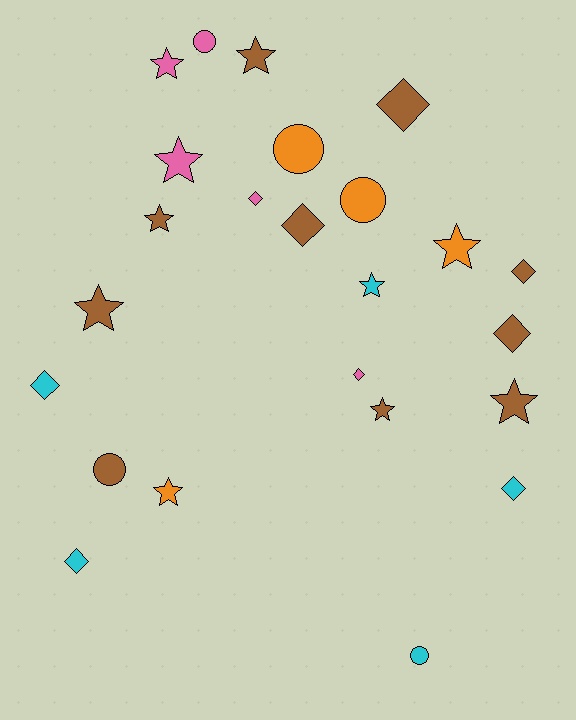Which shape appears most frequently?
Star, with 10 objects.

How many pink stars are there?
There are 2 pink stars.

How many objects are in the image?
There are 24 objects.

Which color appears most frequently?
Brown, with 10 objects.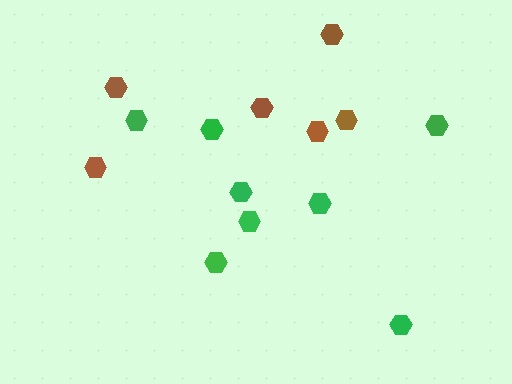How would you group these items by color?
There are 2 groups: one group of green hexagons (8) and one group of brown hexagons (6).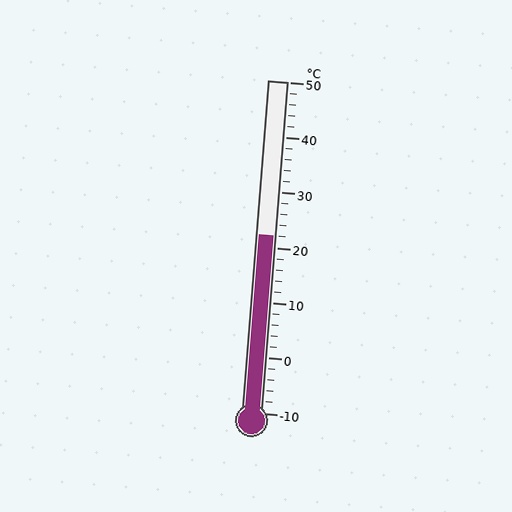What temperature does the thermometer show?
The thermometer shows approximately 22°C.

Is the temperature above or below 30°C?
The temperature is below 30°C.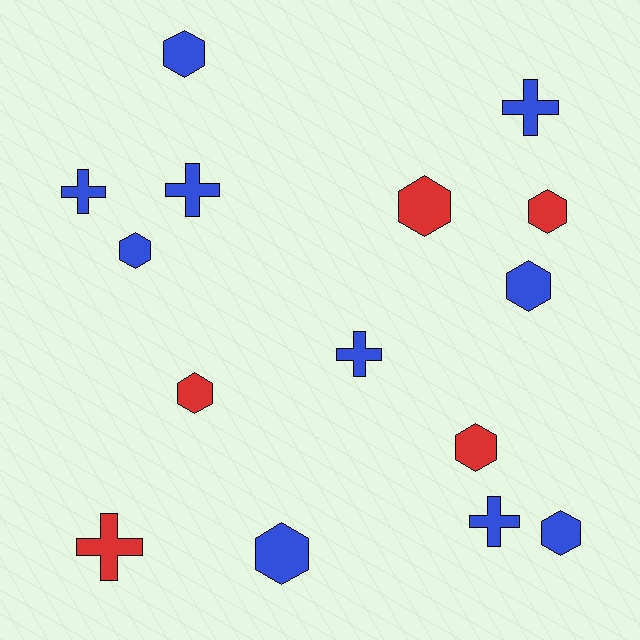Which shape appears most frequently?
Hexagon, with 9 objects.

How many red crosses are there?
There is 1 red cross.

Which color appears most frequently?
Blue, with 10 objects.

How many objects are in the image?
There are 15 objects.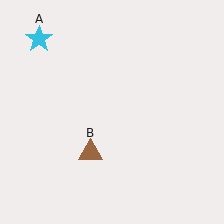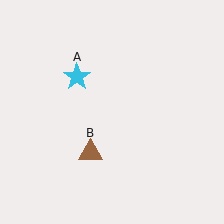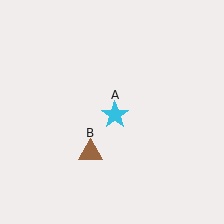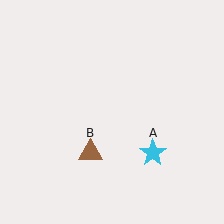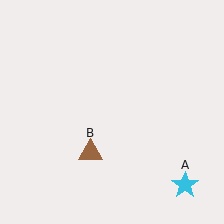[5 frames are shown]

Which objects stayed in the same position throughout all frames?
Brown triangle (object B) remained stationary.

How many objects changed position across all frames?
1 object changed position: cyan star (object A).